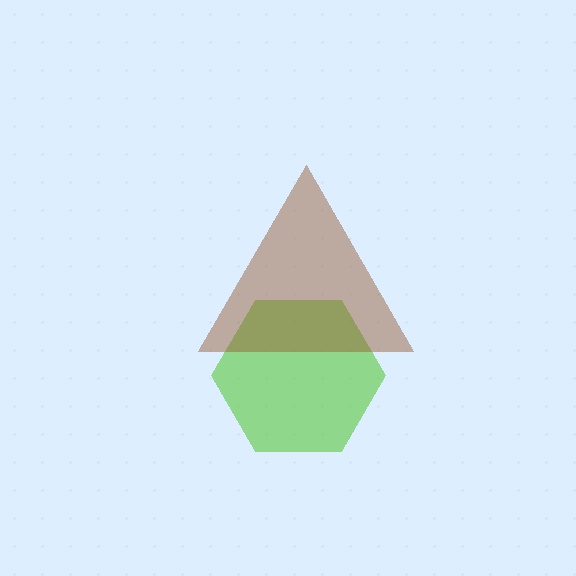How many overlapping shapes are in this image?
There are 2 overlapping shapes in the image.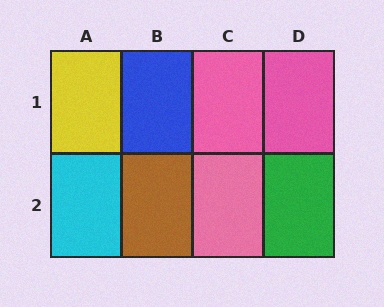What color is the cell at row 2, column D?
Green.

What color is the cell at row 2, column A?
Cyan.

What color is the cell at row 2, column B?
Brown.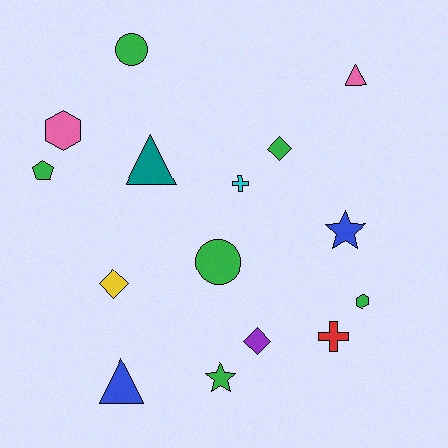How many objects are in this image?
There are 15 objects.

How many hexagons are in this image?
There are 2 hexagons.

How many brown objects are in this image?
There are no brown objects.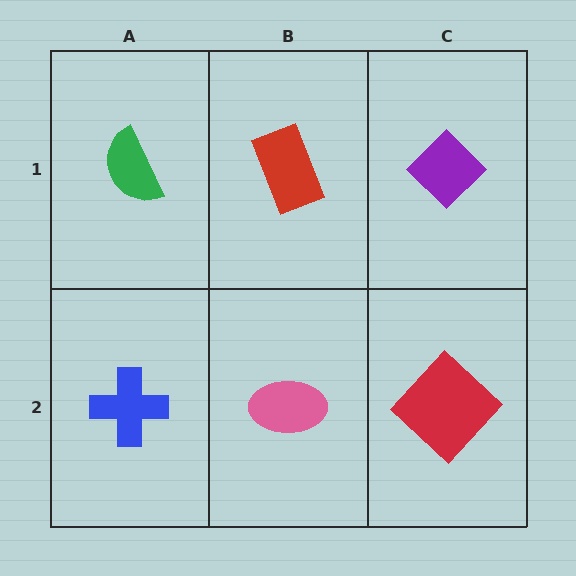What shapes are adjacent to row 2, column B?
A red rectangle (row 1, column B), a blue cross (row 2, column A), a red diamond (row 2, column C).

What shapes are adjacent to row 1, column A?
A blue cross (row 2, column A), a red rectangle (row 1, column B).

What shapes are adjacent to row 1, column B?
A pink ellipse (row 2, column B), a green semicircle (row 1, column A), a purple diamond (row 1, column C).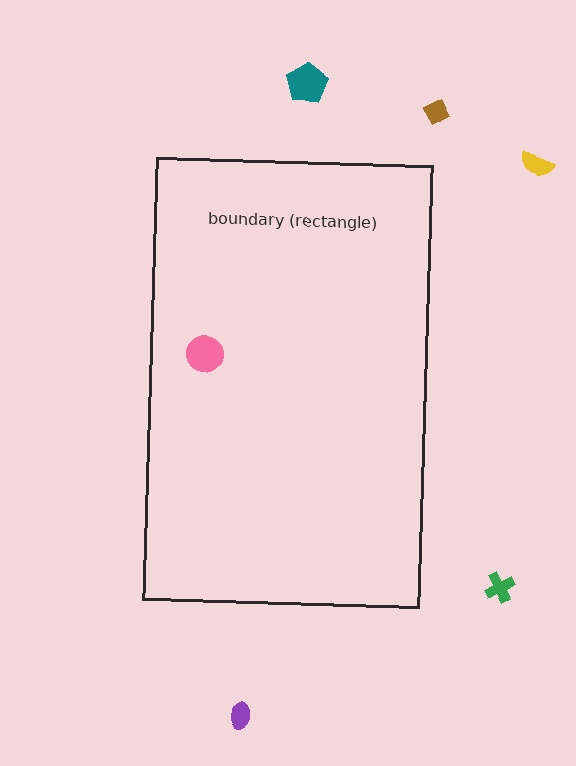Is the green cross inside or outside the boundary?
Outside.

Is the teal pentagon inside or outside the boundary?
Outside.